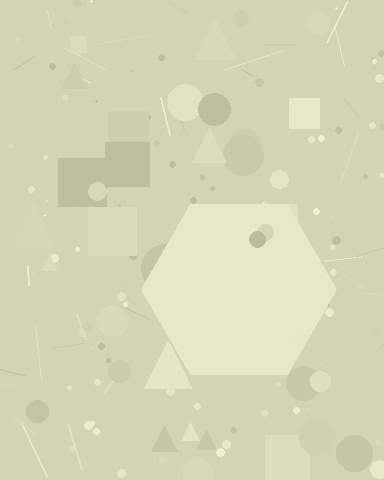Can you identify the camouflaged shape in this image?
The camouflaged shape is a hexagon.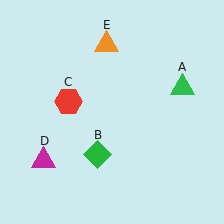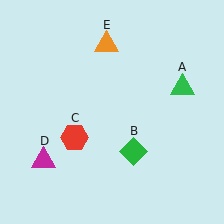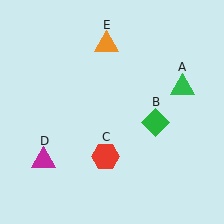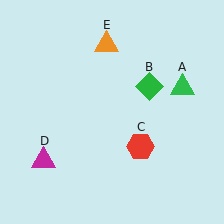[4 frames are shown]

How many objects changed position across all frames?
2 objects changed position: green diamond (object B), red hexagon (object C).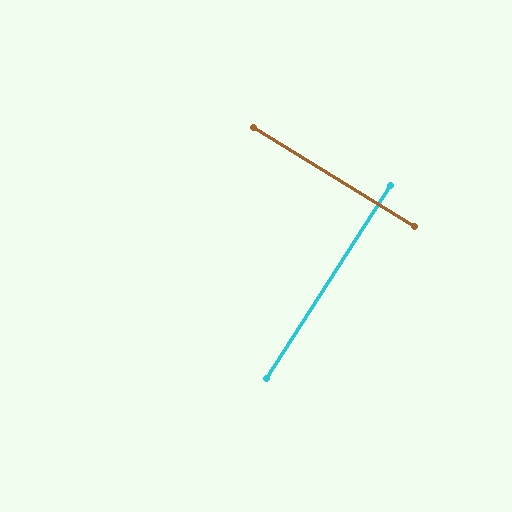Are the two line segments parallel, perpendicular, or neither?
Perpendicular — they meet at approximately 89°.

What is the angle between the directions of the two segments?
Approximately 89 degrees.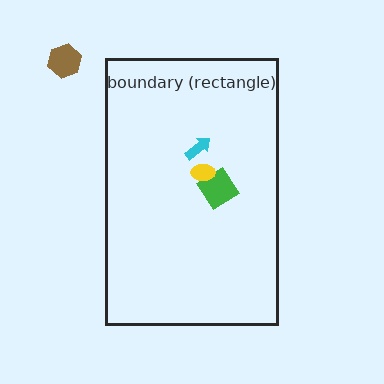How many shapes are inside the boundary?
3 inside, 1 outside.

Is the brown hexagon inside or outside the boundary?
Outside.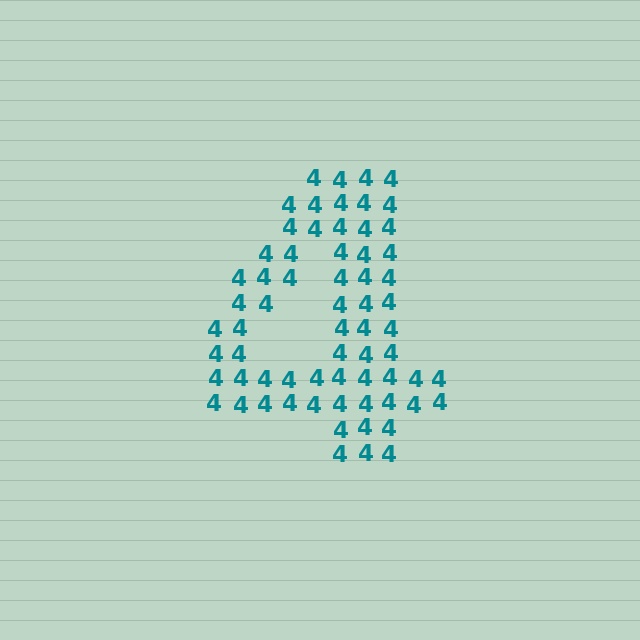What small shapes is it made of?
It is made of small digit 4's.